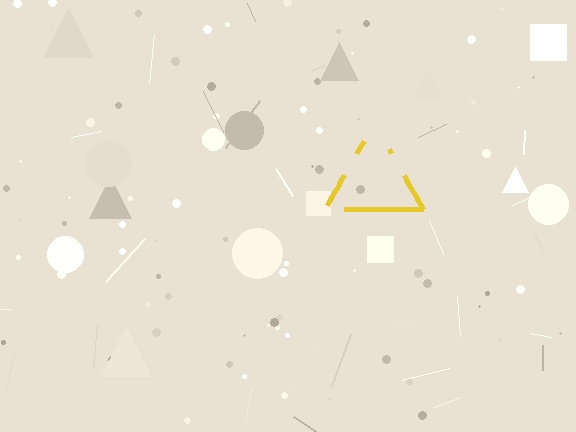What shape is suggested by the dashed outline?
The dashed outline suggests a triangle.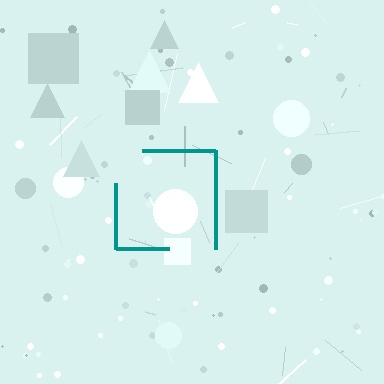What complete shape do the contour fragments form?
The contour fragments form a square.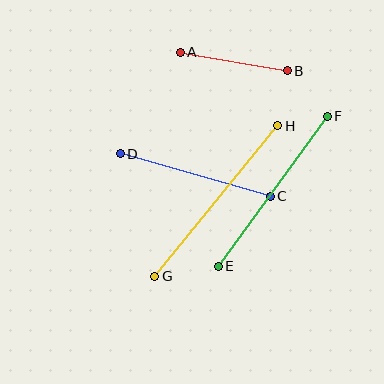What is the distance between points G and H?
The distance is approximately 195 pixels.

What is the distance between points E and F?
The distance is approximately 186 pixels.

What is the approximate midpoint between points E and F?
The midpoint is at approximately (273, 191) pixels.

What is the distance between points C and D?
The distance is approximately 156 pixels.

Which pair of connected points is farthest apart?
Points G and H are farthest apart.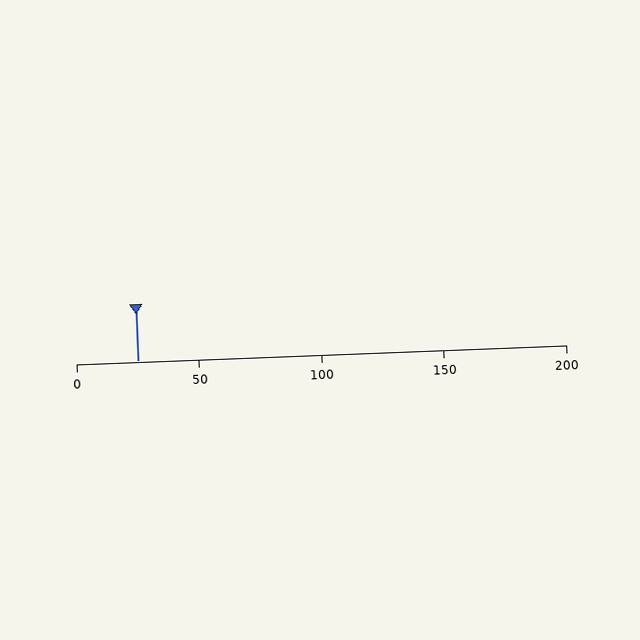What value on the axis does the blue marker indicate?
The marker indicates approximately 25.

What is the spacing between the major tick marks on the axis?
The major ticks are spaced 50 apart.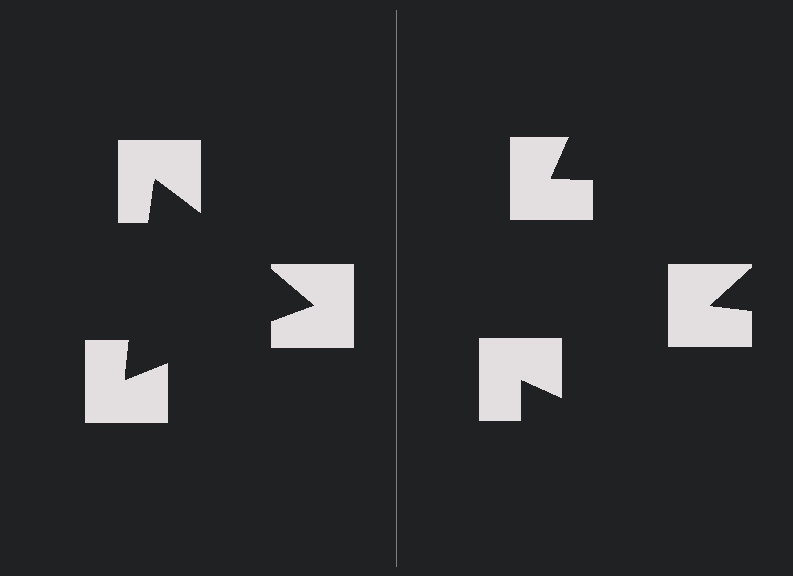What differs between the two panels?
The notched squares are positioned identically on both sides; only the wedge orientations differ. On the left they align to a triangle; on the right they are misaligned.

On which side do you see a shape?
An illusory triangle appears on the left side. On the right side the wedge cuts are rotated, so no coherent shape forms.